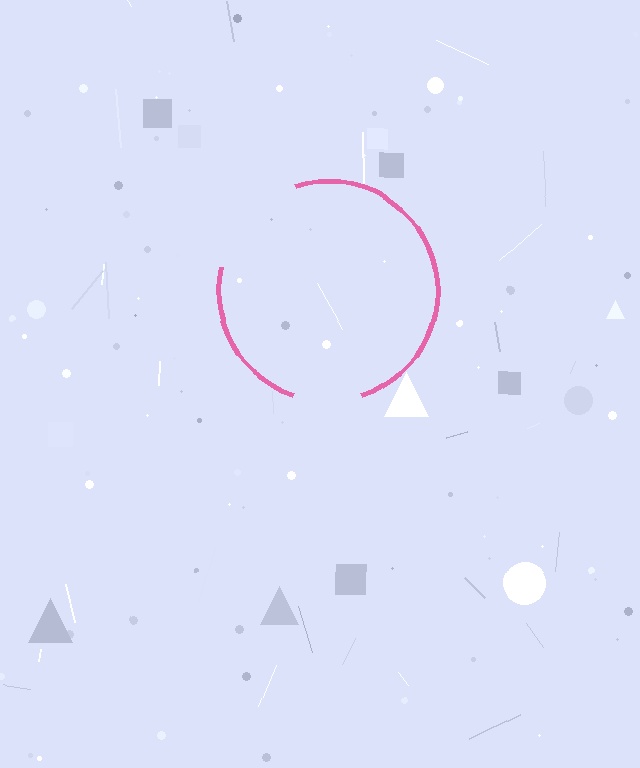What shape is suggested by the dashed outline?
The dashed outline suggests a circle.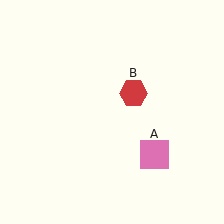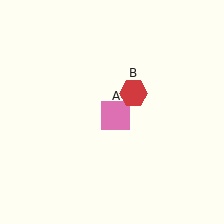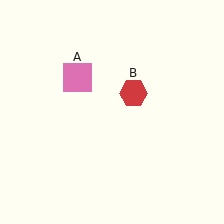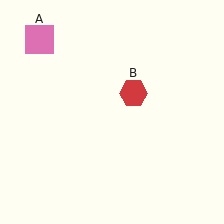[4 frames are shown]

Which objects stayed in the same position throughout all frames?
Red hexagon (object B) remained stationary.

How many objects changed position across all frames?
1 object changed position: pink square (object A).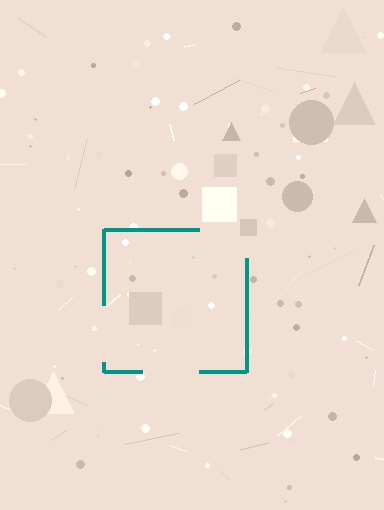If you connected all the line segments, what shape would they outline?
They would outline a square.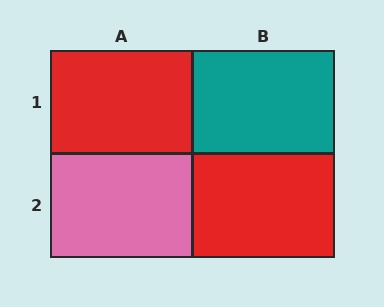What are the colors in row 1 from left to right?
Red, teal.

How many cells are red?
2 cells are red.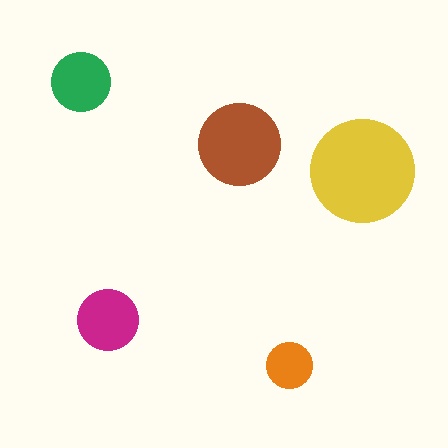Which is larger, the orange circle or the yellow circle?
The yellow one.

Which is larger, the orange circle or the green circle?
The green one.